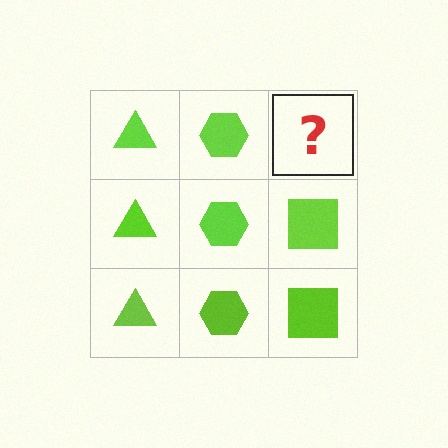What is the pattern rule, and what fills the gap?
The rule is that each column has a consistent shape. The gap should be filled with a lime square.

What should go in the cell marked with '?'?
The missing cell should contain a lime square.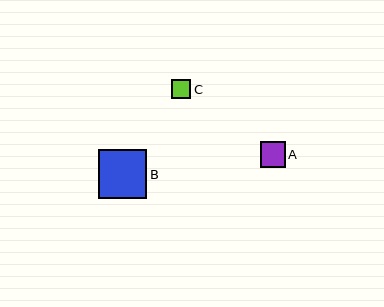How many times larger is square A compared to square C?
Square A is approximately 1.3 times the size of square C.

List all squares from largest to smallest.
From largest to smallest: B, A, C.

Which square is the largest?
Square B is the largest with a size of approximately 48 pixels.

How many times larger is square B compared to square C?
Square B is approximately 2.5 times the size of square C.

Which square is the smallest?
Square C is the smallest with a size of approximately 19 pixels.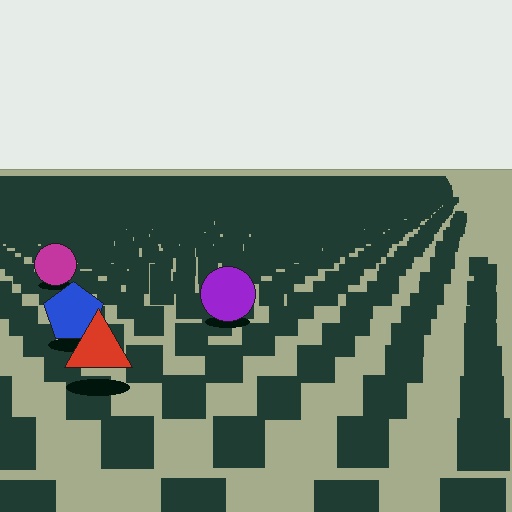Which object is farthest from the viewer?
The magenta circle is farthest from the viewer. It appears smaller and the ground texture around it is denser.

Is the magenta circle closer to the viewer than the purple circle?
No. The purple circle is closer — you can tell from the texture gradient: the ground texture is coarser near it.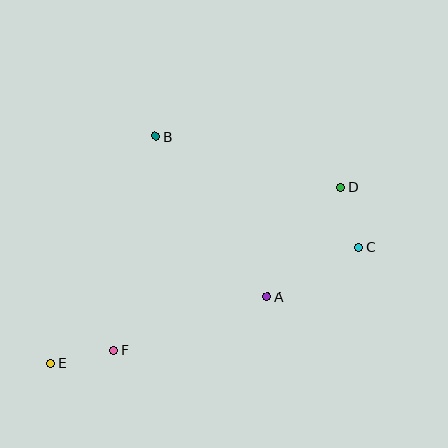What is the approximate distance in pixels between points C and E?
The distance between C and E is approximately 329 pixels.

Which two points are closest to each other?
Points C and D are closest to each other.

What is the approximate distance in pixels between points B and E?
The distance between B and E is approximately 249 pixels.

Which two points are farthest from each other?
Points D and E are farthest from each other.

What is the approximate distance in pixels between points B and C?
The distance between B and C is approximately 231 pixels.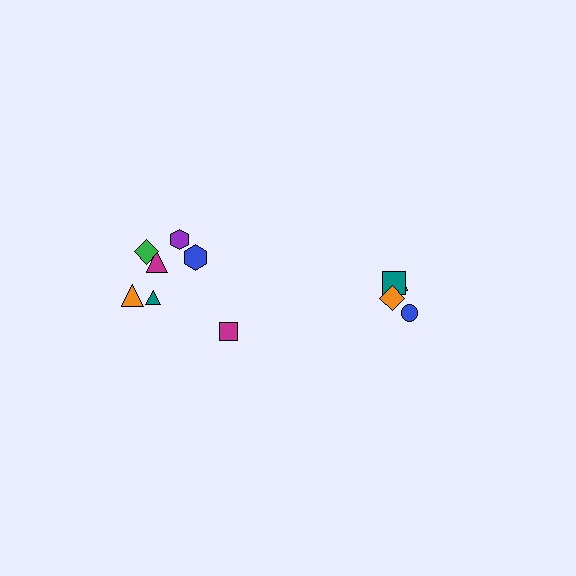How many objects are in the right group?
There are 4 objects.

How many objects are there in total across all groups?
There are 11 objects.